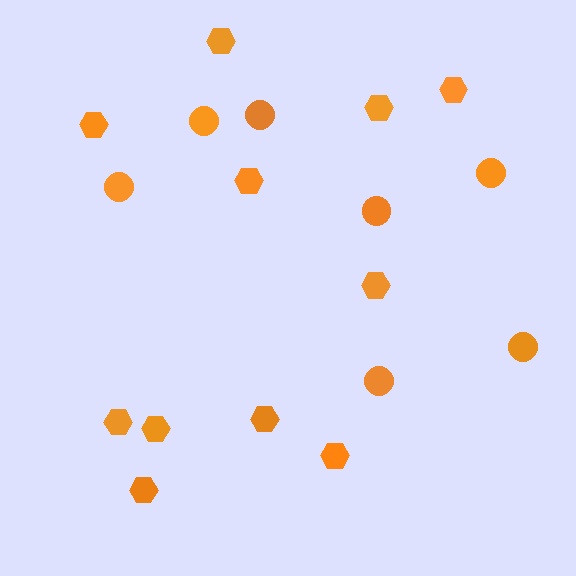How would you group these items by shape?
There are 2 groups: one group of circles (7) and one group of hexagons (11).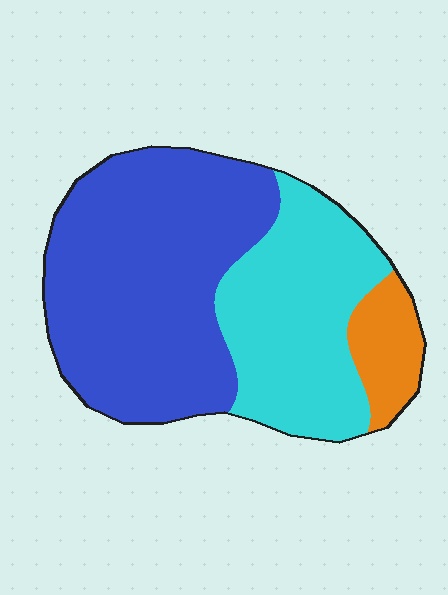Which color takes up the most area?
Blue, at roughly 55%.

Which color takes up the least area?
Orange, at roughly 10%.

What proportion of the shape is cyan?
Cyan covers about 35% of the shape.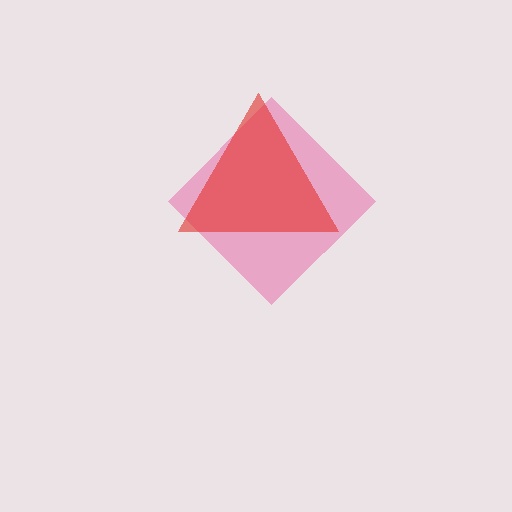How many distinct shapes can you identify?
There are 2 distinct shapes: a pink diamond, a red triangle.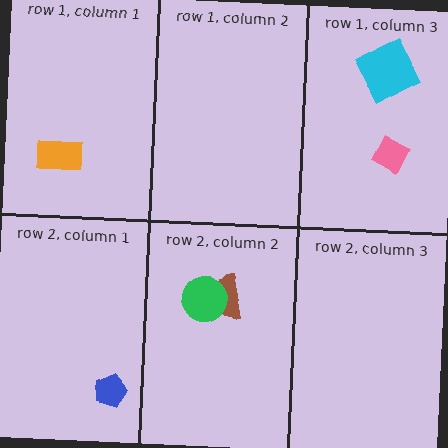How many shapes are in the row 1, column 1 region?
1.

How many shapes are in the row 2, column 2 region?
2.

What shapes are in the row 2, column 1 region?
The blue pentagon.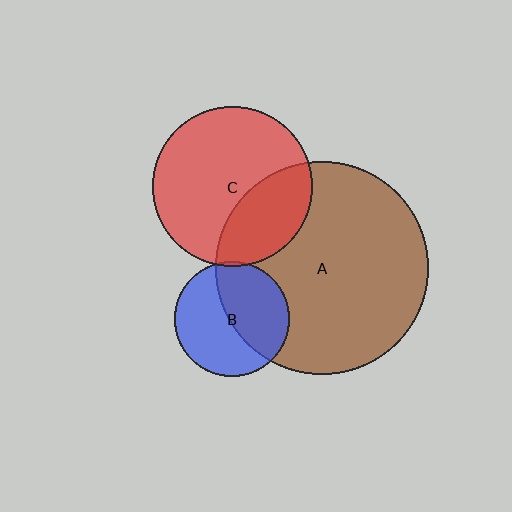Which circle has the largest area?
Circle A (brown).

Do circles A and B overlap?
Yes.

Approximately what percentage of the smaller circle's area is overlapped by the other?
Approximately 45%.